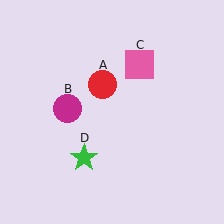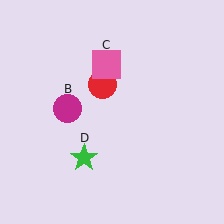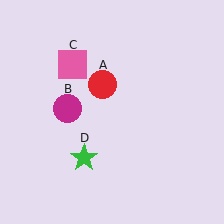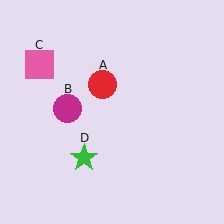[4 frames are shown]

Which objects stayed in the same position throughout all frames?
Red circle (object A) and magenta circle (object B) and green star (object D) remained stationary.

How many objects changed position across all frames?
1 object changed position: pink square (object C).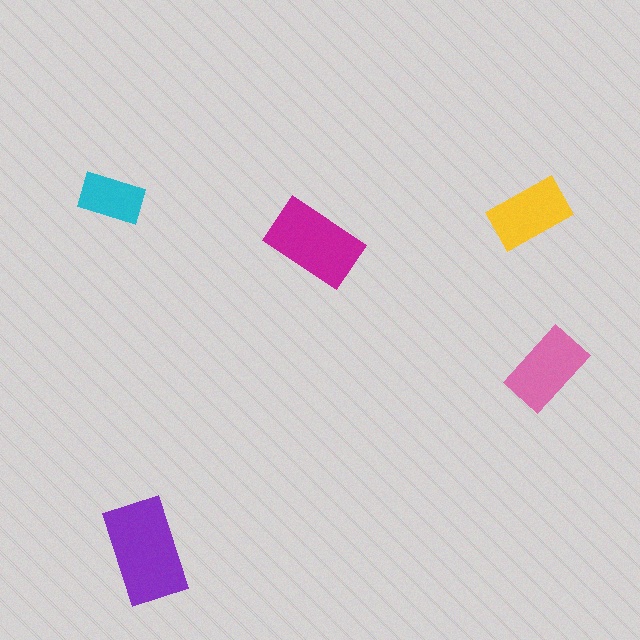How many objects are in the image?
There are 5 objects in the image.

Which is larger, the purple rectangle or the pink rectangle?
The purple one.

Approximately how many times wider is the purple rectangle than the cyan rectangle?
About 1.5 times wider.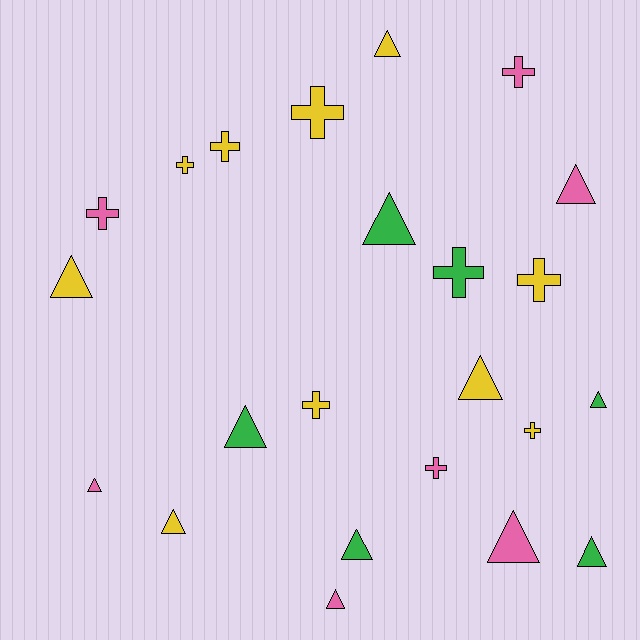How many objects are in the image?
There are 23 objects.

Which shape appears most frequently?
Triangle, with 13 objects.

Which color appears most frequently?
Yellow, with 10 objects.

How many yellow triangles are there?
There are 4 yellow triangles.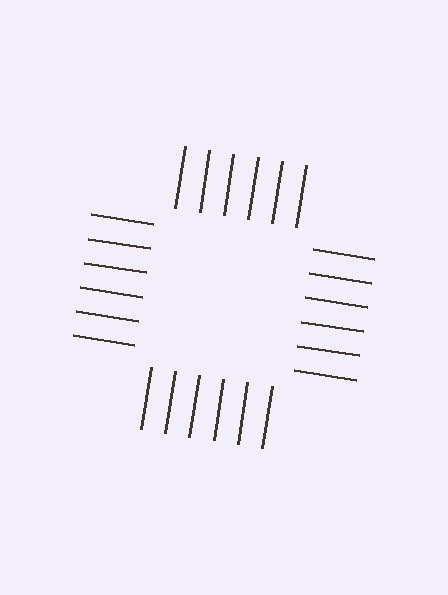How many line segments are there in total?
24 — 6 along each of the 4 edges.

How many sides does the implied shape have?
4 sides — the line-ends trace a square.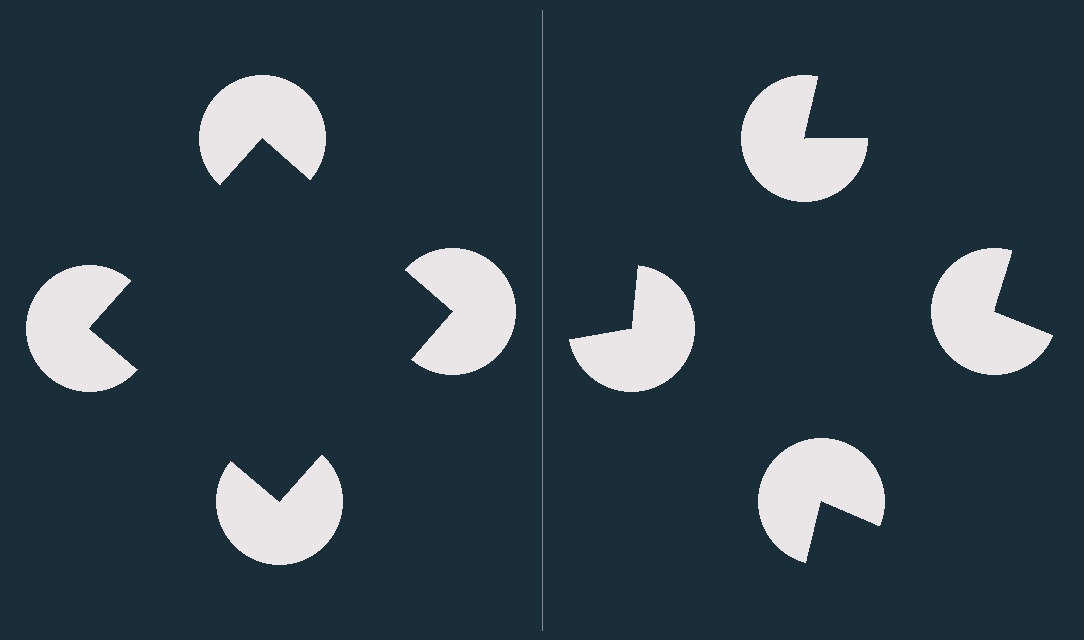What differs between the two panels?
The pac-man discs are positioned identically on both sides; only the wedge orientations differ. On the left they align to a square; on the right they are misaligned.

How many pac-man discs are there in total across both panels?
8 — 4 on each side.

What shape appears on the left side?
An illusory square.